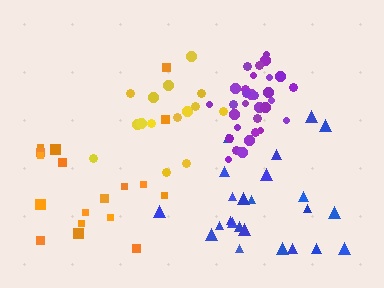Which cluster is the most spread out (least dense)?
Orange.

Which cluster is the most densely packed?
Purple.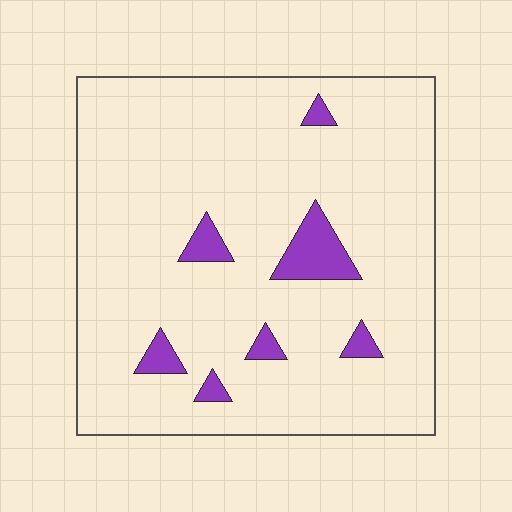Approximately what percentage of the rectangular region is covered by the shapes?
Approximately 10%.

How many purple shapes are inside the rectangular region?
7.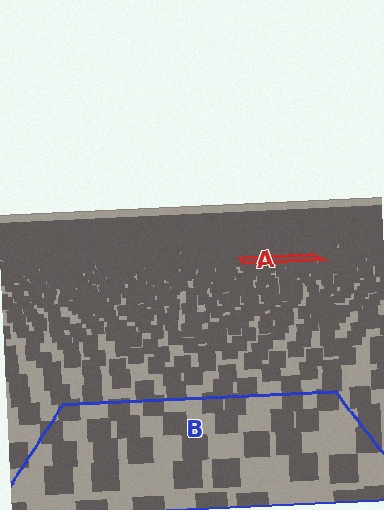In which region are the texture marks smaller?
The texture marks are smaller in region A, because it is farther away.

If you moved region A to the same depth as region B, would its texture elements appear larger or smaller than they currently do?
They would appear larger. At a closer depth, the same texture elements are projected at a bigger on-screen size.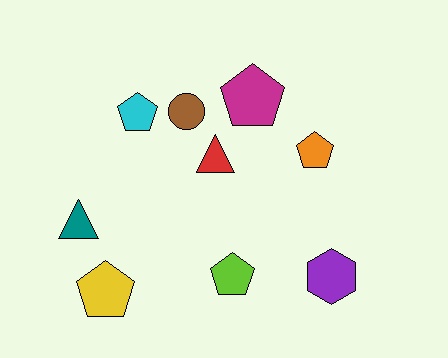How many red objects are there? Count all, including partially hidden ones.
There is 1 red object.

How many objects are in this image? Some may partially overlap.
There are 9 objects.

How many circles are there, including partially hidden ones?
There is 1 circle.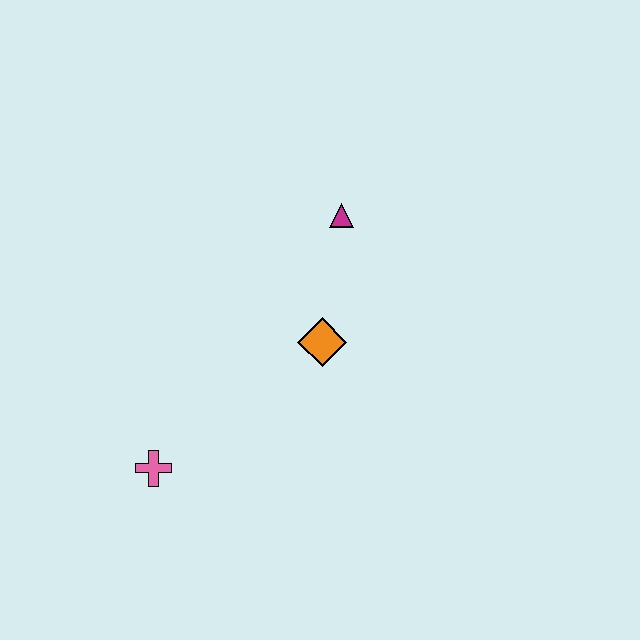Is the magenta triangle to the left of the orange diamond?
No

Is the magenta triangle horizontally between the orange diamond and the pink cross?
No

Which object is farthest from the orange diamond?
The pink cross is farthest from the orange diamond.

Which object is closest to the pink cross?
The orange diamond is closest to the pink cross.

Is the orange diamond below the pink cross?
No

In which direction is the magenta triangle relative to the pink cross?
The magenta triangle is above the pink cross.